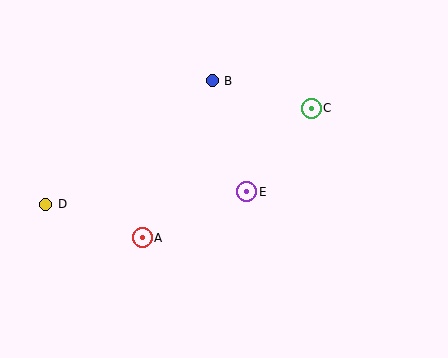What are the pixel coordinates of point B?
Point B is at (212, 81).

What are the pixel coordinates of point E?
Point E is at (247, 192).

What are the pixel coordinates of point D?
Point D is at (46, 204).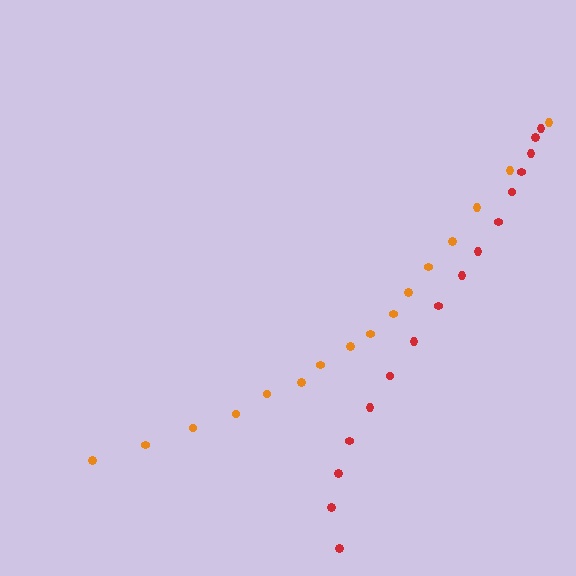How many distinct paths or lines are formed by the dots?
There are 2 distinct paths.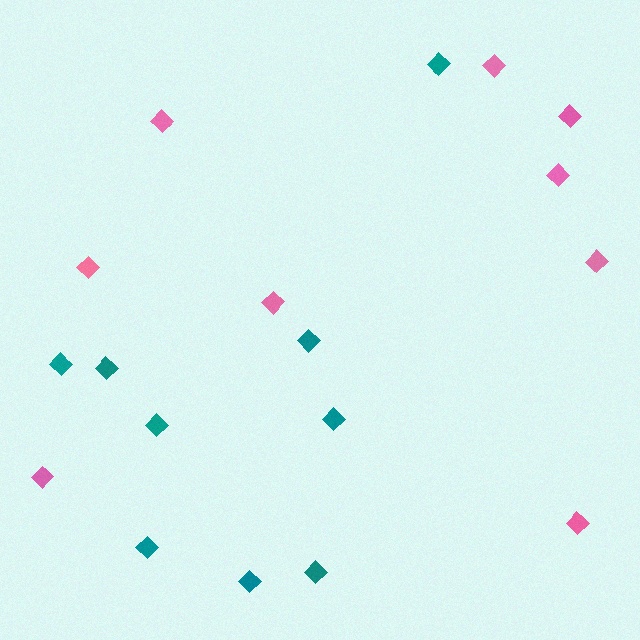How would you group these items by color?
There are 2 groups: one group of teal diamonds (9) and one group of pink diamonds (9).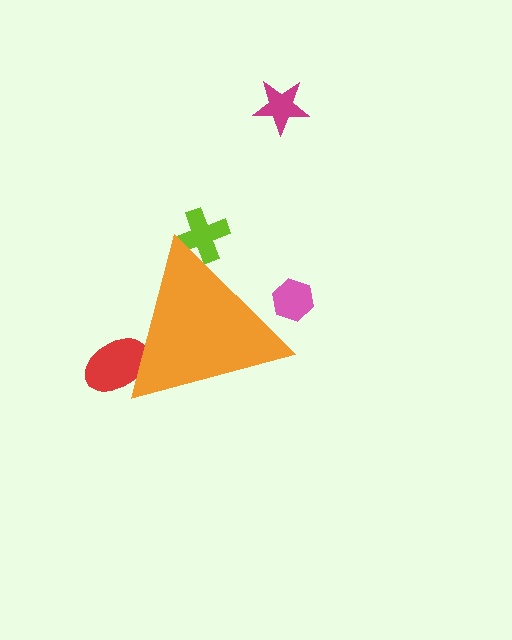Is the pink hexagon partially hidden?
Yes, the pink hexagon is partially hidden behind the orange triangle.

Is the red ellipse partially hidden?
Yes, the red ellipse is partially hidden behind the orange triangle.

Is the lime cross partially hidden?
Yes, the lime cross is partially hidden behind the orange triangle.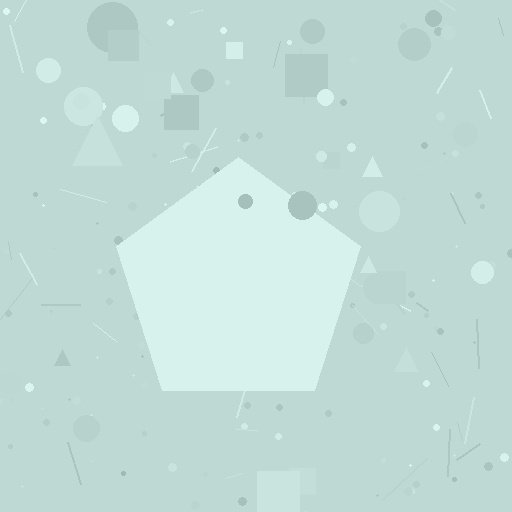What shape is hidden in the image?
A pentagon is hidden in the image.